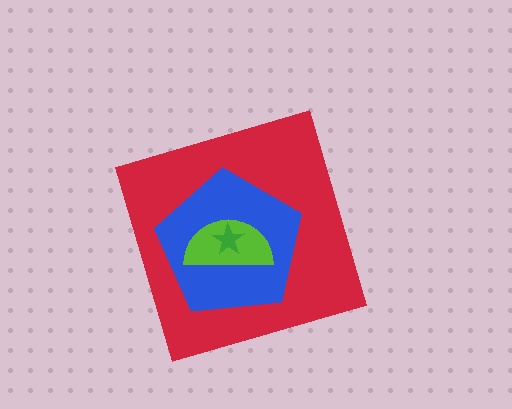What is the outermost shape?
The red diamond.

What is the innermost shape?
The green star.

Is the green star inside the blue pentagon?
Yes.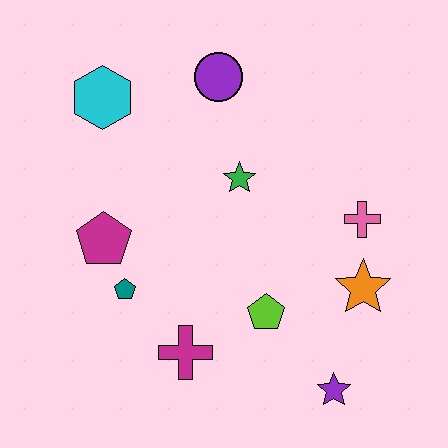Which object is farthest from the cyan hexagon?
The purple star is farthest from the cyan hexagon.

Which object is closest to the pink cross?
The orange star is closest to the pink cross.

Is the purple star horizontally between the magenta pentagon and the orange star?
Yes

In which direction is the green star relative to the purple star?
The green star is above the purple star.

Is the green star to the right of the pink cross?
No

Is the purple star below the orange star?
Yes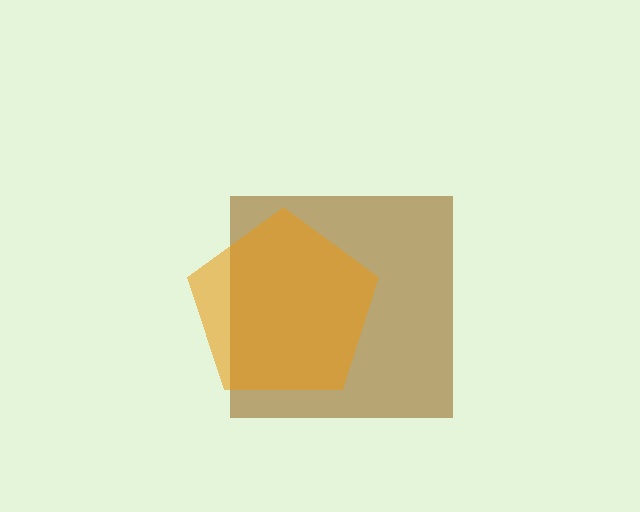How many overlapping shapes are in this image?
There are 2 overlapping shapes in the image.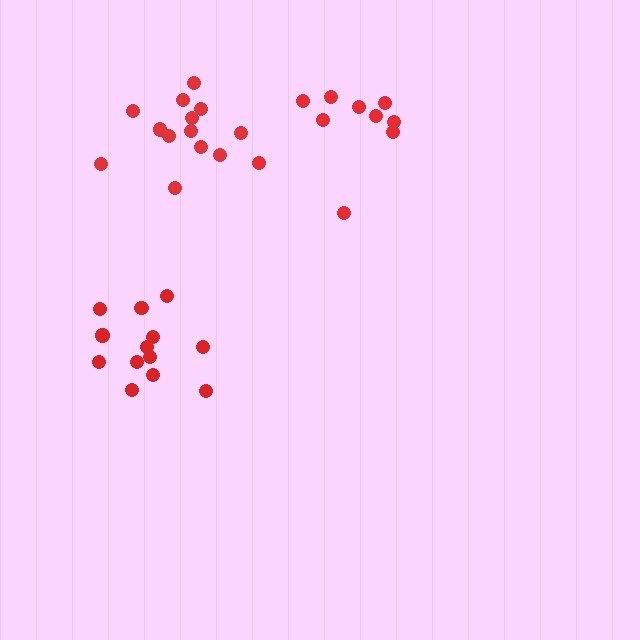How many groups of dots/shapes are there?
There are 3 groups.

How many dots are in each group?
Group 1: 13 dots, Group 2: 10 dots, Group 3: 13 dots (36 total).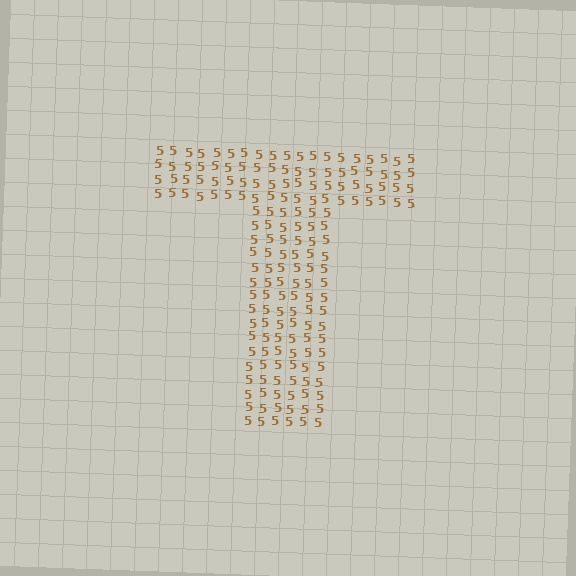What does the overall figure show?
The overall figure shows the letter T.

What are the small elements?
The small elements are digit 5's.